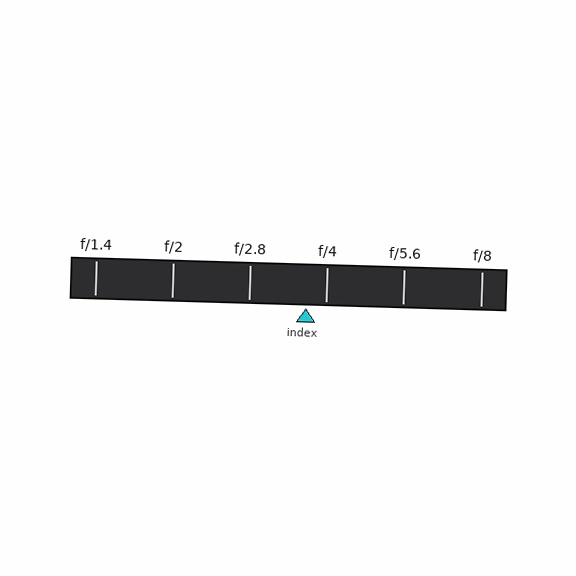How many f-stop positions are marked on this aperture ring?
There are 6 f-stop positions marked.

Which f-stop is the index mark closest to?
The index mark is closest to f/4.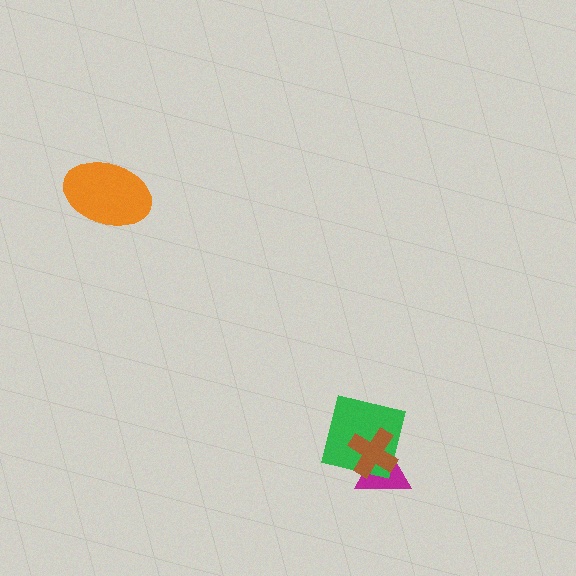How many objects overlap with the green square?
2 objects overlap with the green square.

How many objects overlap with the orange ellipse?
0 objects overlap with the orange ellipse.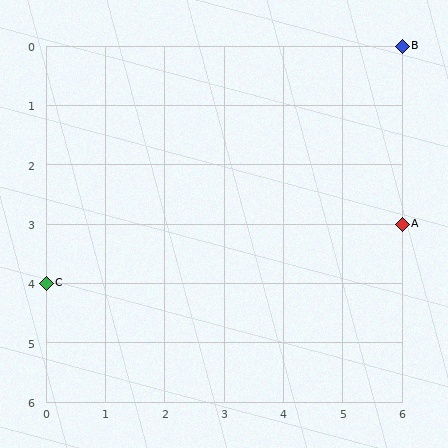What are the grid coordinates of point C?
Point C is at grid coordinates (0, 4).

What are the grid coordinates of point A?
Point A is at grid coordinates (6, 3).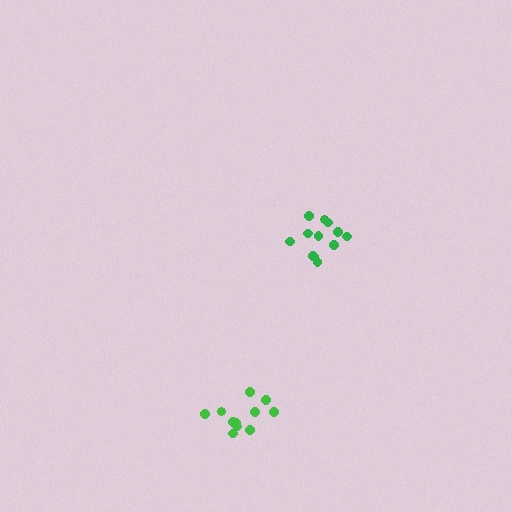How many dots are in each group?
Group 1: 11 dots, Group 2: 12 dots (23 total).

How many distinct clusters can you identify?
There are 2 distinct clusters.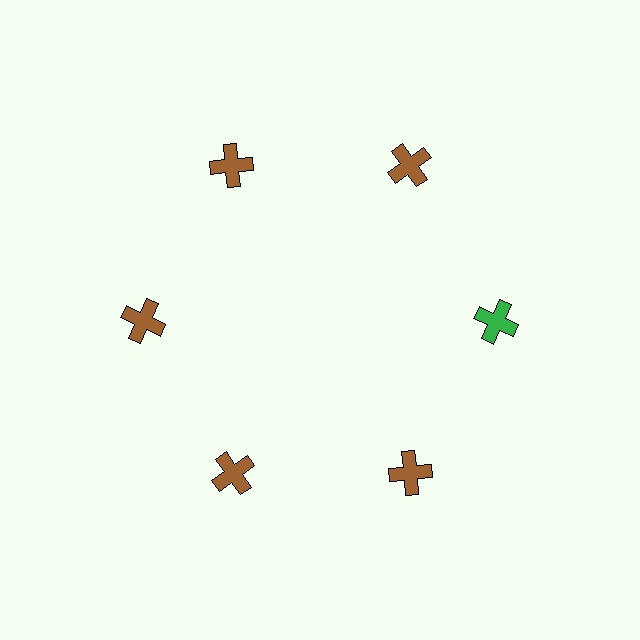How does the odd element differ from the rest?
It has a different color: green instead of brown.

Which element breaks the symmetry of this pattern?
The green cross at roughly the 3 o'clock position breaks the symmetry. All other shapes are brown crosses.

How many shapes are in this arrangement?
There are 6 shapes arranged in a ring pattern.